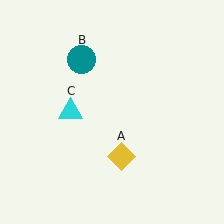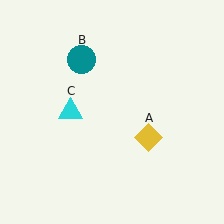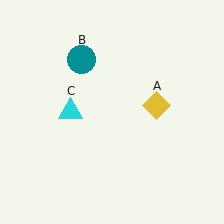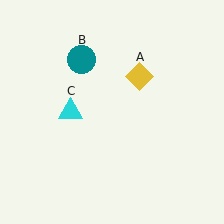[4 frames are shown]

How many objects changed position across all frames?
1 object changed position: yellow diamond (object A).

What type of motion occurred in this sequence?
The yellow diamond (object A) rotated counterclockwise around the center of the scene.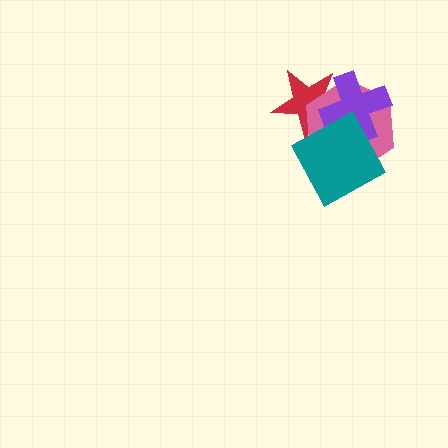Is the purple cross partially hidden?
Yes, it is partially covered by another shape.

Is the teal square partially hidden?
No, no other shape covers it.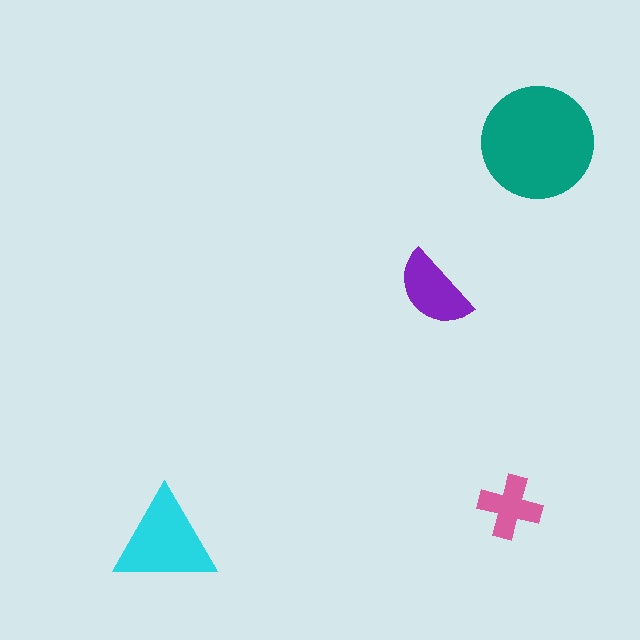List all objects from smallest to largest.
The pink cross, the purple semicircle, the cyan triangle, the teal circle.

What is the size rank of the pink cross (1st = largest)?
4th.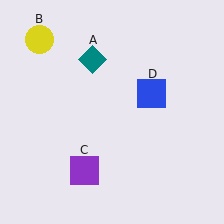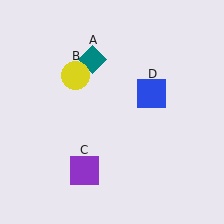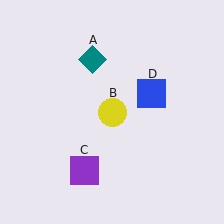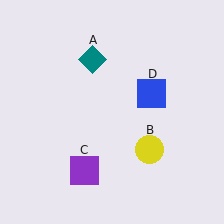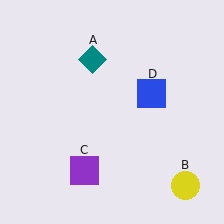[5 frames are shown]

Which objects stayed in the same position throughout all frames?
Teal diamond (object A) and purple square (object C) and blue square (object D) remained stationary.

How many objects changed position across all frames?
1 object changed position: yellow circle (object B).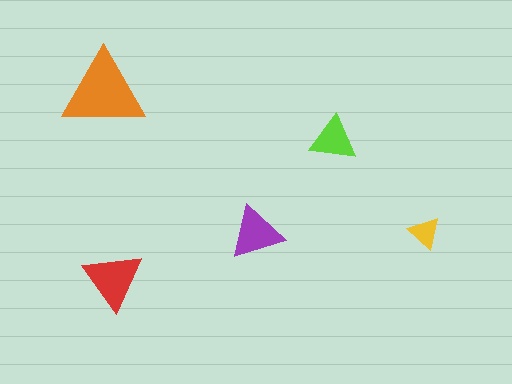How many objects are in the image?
There are 5 objects in the image.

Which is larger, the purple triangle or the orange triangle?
The orange one.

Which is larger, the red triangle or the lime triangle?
The red one.